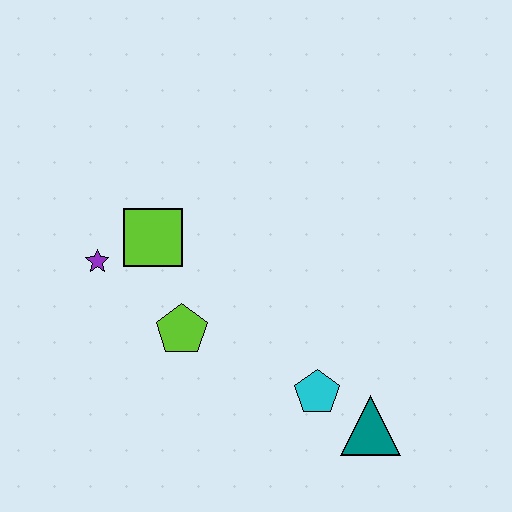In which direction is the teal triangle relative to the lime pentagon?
The teal triangle is to the right of the lime pentagon.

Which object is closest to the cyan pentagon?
The teal triangle is closest to the cyan pentagon.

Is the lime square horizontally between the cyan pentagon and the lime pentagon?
No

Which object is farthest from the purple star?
The teal triangle is farthest from the purple star.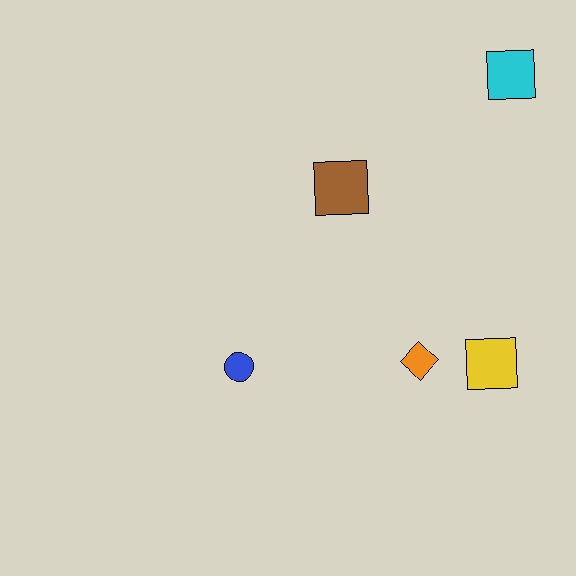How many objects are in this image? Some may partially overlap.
There are 5 objects.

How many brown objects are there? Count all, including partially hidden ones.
There is 1 brown object.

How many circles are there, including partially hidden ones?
There is 1 circle.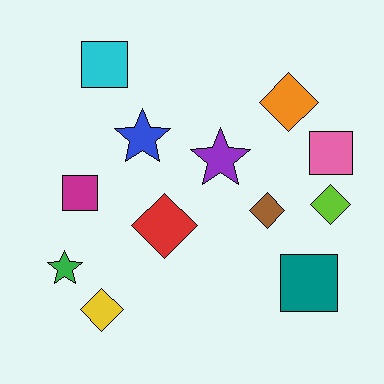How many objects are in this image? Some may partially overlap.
There are 12 objects.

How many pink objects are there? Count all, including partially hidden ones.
There is 1 pink object.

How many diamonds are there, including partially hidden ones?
There are 5 diamonds.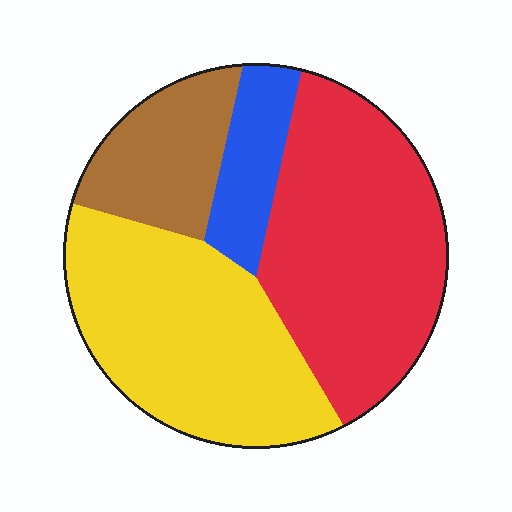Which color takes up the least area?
Blue, at roughly 10%.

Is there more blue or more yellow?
Yellow.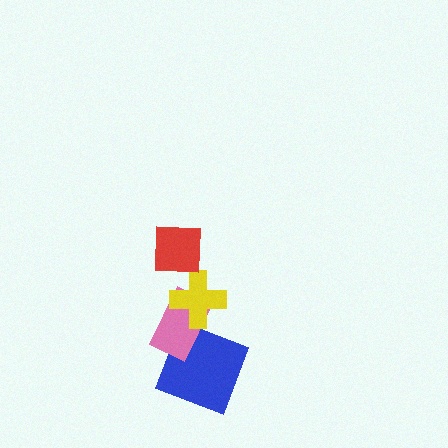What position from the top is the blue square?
The blue square is 4th from the top.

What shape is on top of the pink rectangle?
The yellow cross is on top of the pink rectangle.